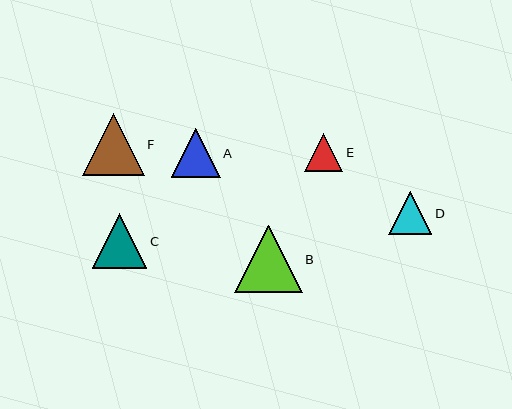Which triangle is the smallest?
Triangle E is the smallest with a size of approximately 38 pixels.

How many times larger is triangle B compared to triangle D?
Triangle B is approximately 1.6 times the size of triangle D.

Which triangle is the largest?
Triangle B is the largest with a size of approximately 68 pixels.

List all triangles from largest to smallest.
From largest to smallest: B, F, C, A, D, E.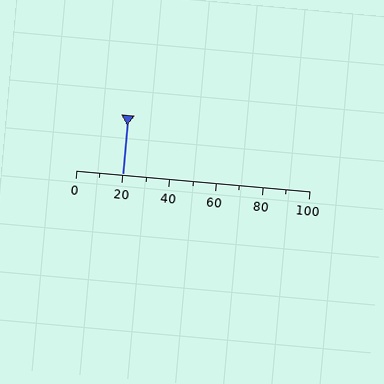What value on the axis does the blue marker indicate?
The marker indicates approximately 20.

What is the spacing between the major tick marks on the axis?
The major ticks are spaced 20 apart.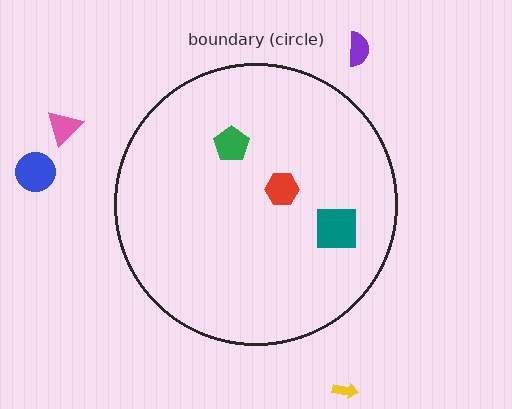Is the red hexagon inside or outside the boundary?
Inside.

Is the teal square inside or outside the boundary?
Inside.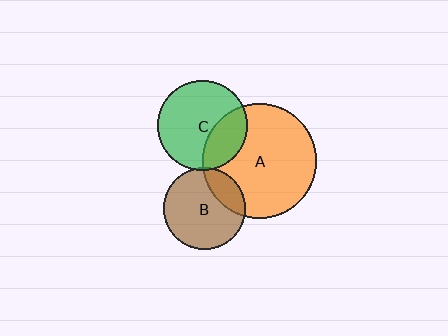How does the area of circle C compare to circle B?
Approximately 1.2 times.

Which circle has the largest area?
Circle A (orange).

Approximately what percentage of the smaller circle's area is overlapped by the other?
Approximately 20%.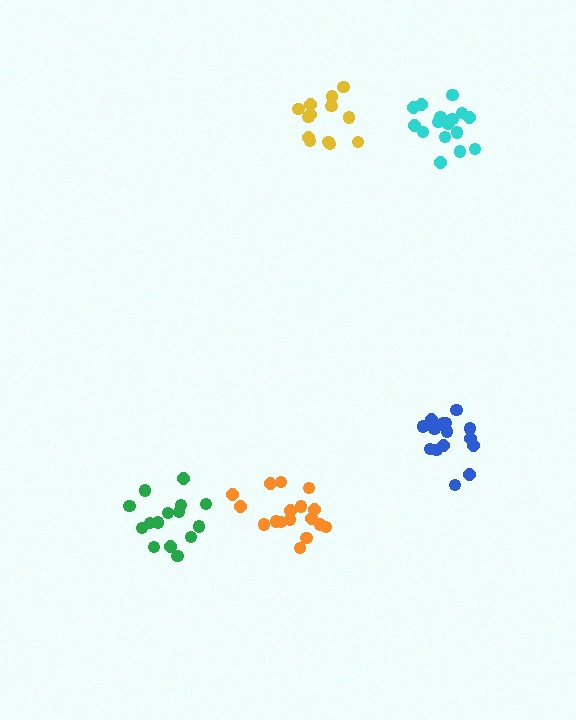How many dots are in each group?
Group 1: 17 dots, Group 2: 15 dots, Group 3: 17 dots, Group 4: 15 dots, Group 5: 13 dots (77 total).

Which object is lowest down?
The green cluster is bottommost.